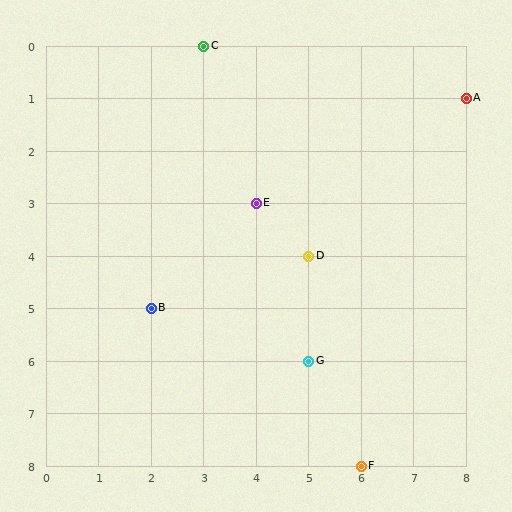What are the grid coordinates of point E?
Point E is at grid coordinates (4, 3).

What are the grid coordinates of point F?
Point F is at grid coordinates (6, 8).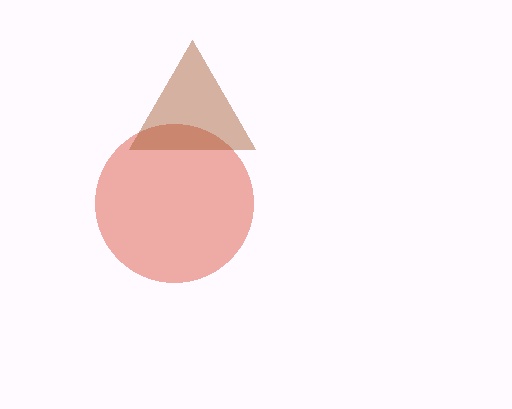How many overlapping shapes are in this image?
There are 2 overlapping shapes in the image.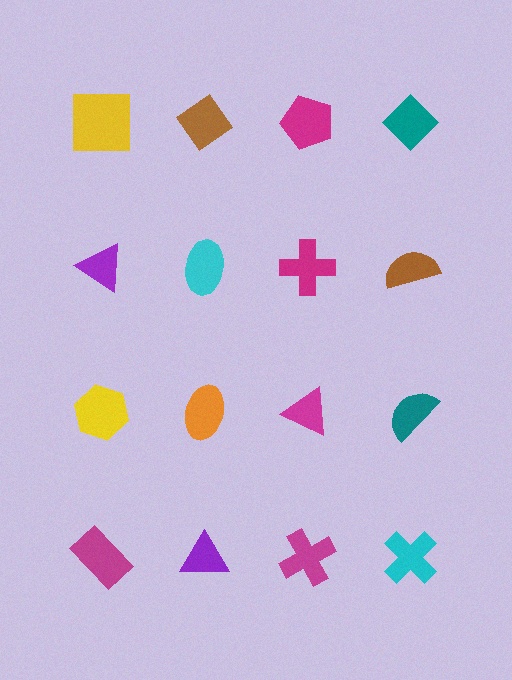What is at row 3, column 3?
A magenta triangle.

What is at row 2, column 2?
A cyan ellipse.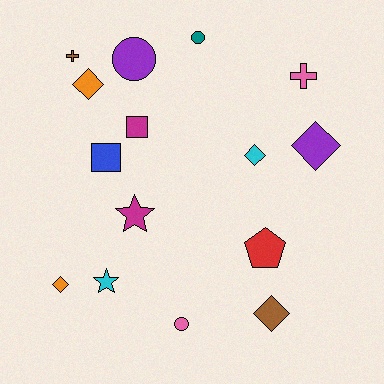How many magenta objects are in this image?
There are 2 magenta objects.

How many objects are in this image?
There are 15 objects.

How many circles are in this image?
There are 3 circles.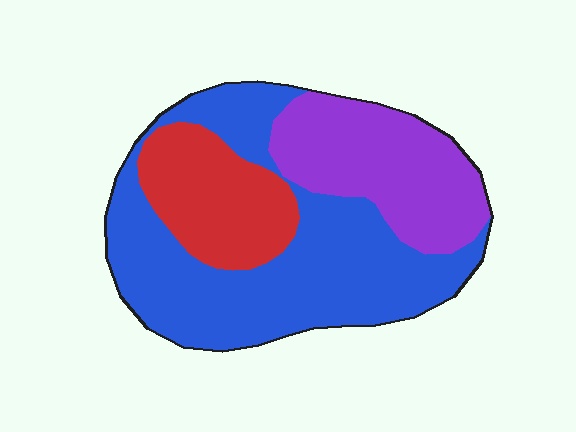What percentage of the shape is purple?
Purple covers roughly 25% of the shape.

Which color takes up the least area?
Red, at roughly 20%.